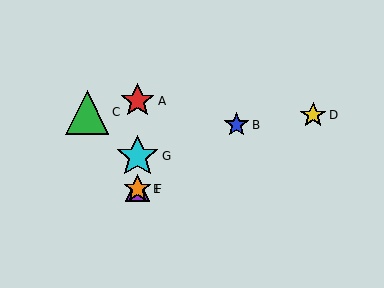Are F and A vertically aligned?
Yes, both are at x≈138.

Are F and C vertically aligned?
No, F is at x≈138 and C is at x≈87.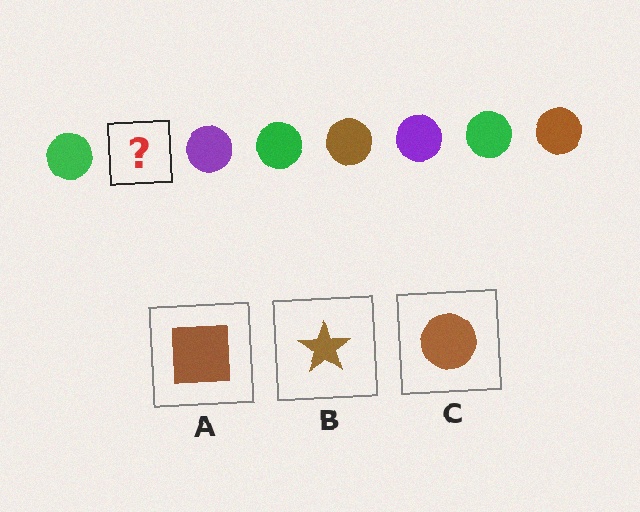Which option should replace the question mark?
Option C.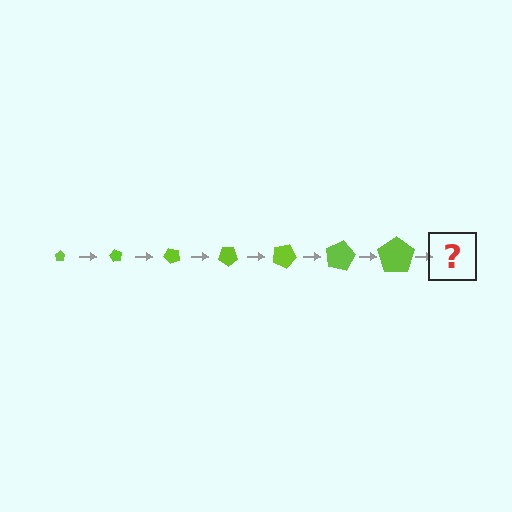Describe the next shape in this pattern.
It should be a pentagon, larger than the previous one and rotated 420 degrees from the start.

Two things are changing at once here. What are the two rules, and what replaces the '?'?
The two rules are that the pentagon grows larger each step and it rotates 60 degrees each step. The '?' should be a pentagon, larger than the previous one and rotated 420 degrees from the start.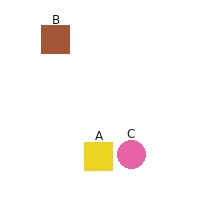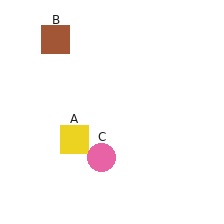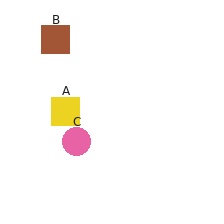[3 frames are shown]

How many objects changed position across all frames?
2 objects changed position: yellow square (object A), pink circle (object C).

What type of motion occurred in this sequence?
The yellow square (object A), pink circle (object C) rotated clockwise around the center of the scene.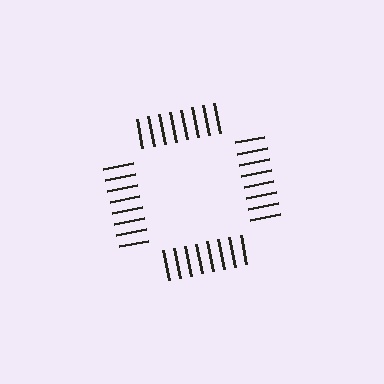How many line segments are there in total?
32 — 8 along each of the 4 edges.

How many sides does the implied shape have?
4 sides — the line-ends trace a square.